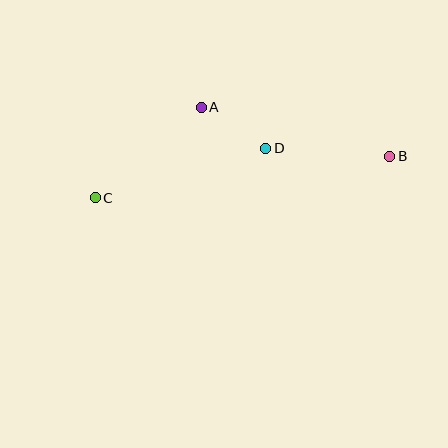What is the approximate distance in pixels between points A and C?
The distance between A and C is approximately 139 pixels.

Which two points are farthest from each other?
Points B and C are farthest from each other.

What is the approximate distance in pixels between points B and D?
The distance between B and D is approximately 124 pixels.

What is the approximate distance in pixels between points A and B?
The distance between A and B is approximately 195 pixels.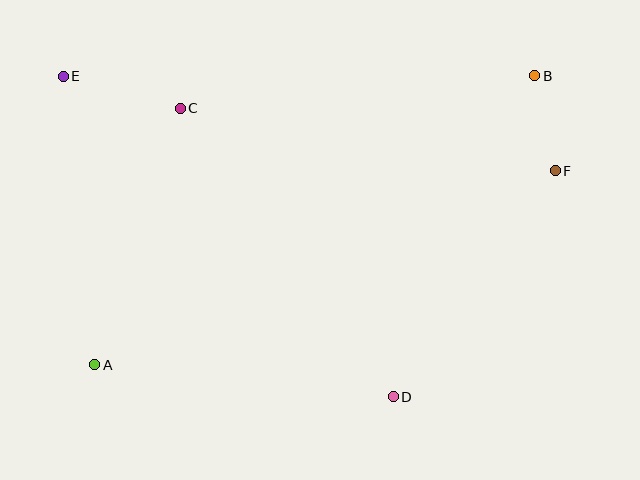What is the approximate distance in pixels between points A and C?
The distance between A and C is approximately 270 pixels.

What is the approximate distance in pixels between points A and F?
The distance between A and F is approximately 500 pixels.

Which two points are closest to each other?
Points B and F are closest to each other.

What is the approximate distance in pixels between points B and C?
The distance between B and C is approximately 356 pixels.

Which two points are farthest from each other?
Points A and B are farthest from each other.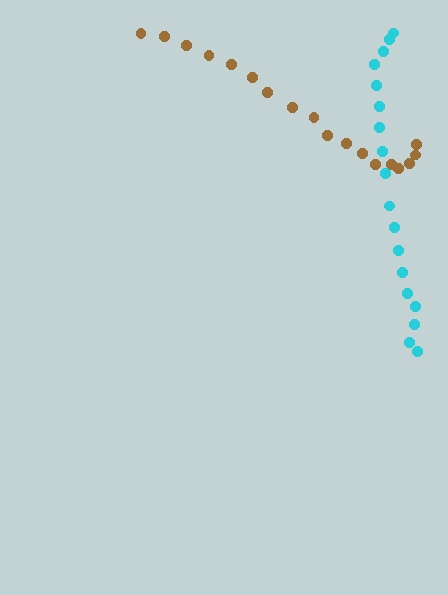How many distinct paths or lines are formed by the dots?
There are 2 distinct paths.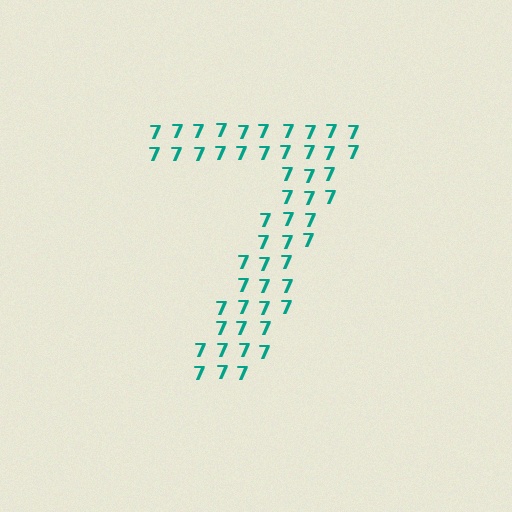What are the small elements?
The small elements are digit 7's.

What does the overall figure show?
The overall figure shows the digit 7.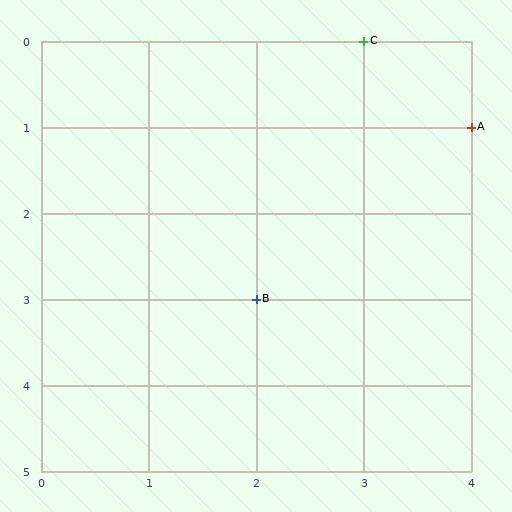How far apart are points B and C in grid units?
Points B and C are 1 column and 3 rows apart (about 3.2 grid units diagonally).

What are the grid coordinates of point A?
Point A is at grid coordinates (4, 1).